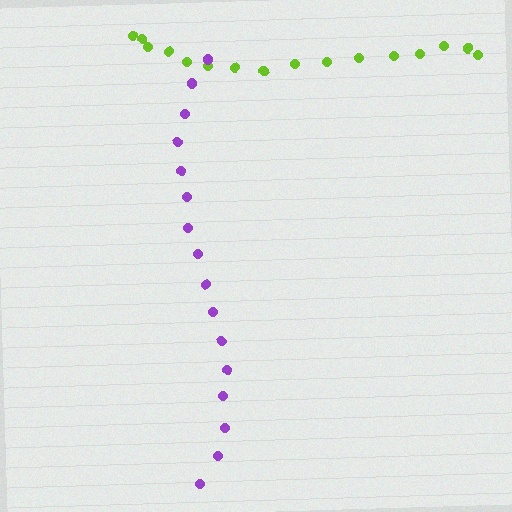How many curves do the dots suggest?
There are 2 distinct paths.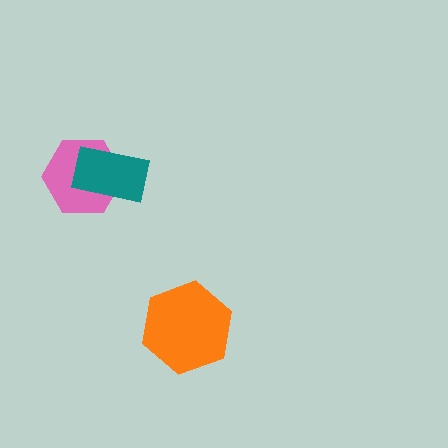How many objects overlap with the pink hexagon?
1 object overlaps with the pink hexagon.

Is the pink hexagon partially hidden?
Yes, it is partially covered by another shape.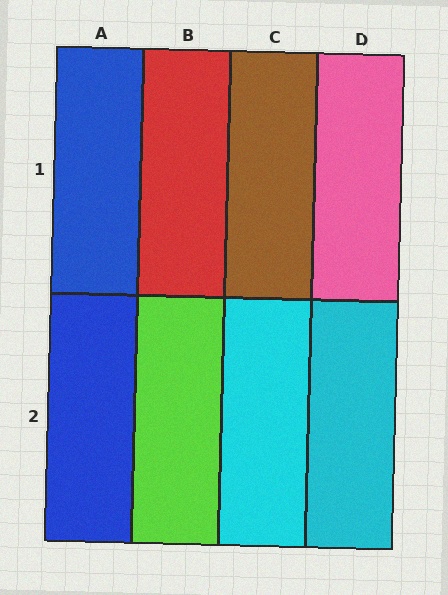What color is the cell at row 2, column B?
Lime.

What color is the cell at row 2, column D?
Cyan.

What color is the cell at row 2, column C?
Cyan.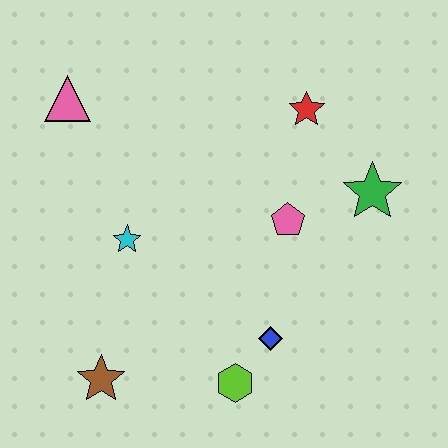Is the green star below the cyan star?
No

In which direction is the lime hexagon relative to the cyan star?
The lime hexagon is below the cyan star.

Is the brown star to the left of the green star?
Yes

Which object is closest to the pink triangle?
The cyan star is closest to the pink triangle.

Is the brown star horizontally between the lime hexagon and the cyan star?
No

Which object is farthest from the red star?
The brown star is farthest from the red star.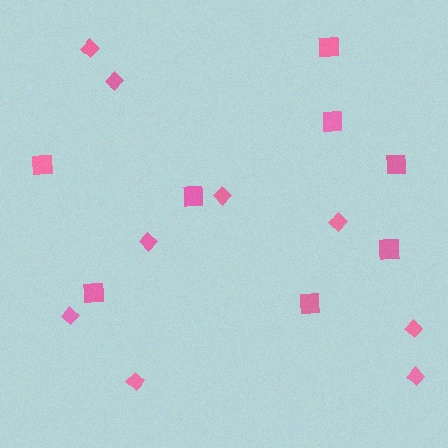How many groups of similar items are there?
There are 2 groups: one group of squares (8) and one group of diamonds (9).